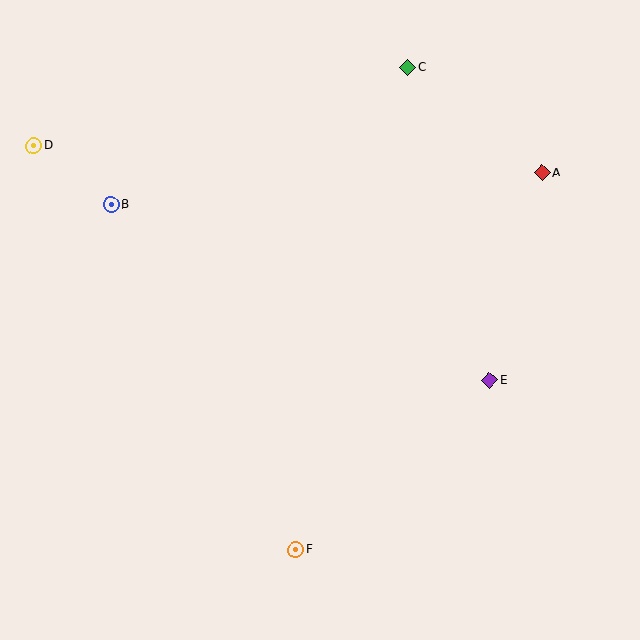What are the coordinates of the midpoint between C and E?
The midpoint between C and E is at (449, 224).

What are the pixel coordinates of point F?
Point F is at (296, 549).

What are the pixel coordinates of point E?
Point E is at (489, 381).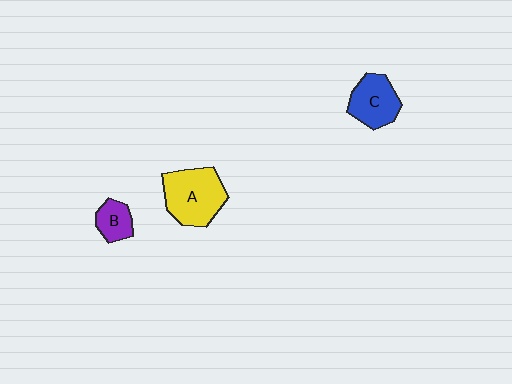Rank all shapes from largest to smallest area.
From largest to smallest: A (yellow), C (blue), B (purple).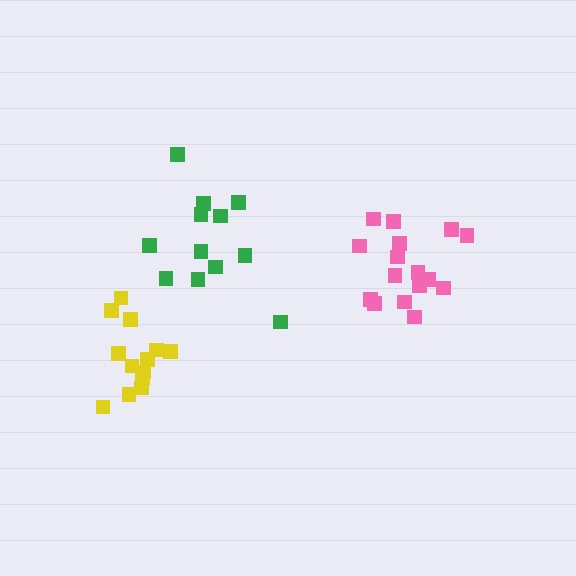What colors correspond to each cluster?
The clusters are colored: pink, green, yellow.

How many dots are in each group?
Group 1: 16 dots, Group 2: 12 dots, Group 3: 13 dots (41 total).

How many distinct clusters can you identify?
There are 3 distinct clusters.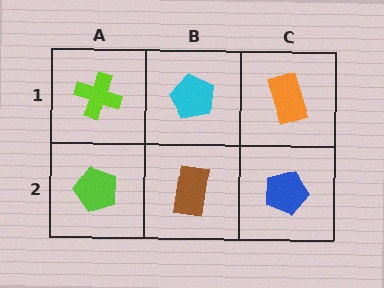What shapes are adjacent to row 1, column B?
A brown rectangle (row 2, column B), a lime cross (row 1, column A), an orange rectangle (row 1, column C).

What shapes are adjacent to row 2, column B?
A cyan pentagon (row 1, column B), a lime pentagon (row 2, column A), a blue pentagon (row 2, column C).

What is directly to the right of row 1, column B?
An orange rectangle.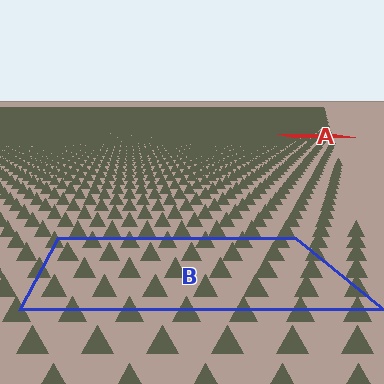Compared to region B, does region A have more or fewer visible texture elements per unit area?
Region A has more texture elements per unit area — they are packed more densely because it is farther away.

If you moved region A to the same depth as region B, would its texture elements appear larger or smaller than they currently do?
They would appear larger. At a closer depth, the same texture elements are projected at a bigger on-screen size.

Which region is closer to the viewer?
Region B is closer. The texture elements there are larger and more spread out.